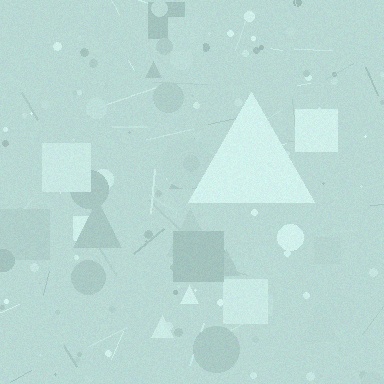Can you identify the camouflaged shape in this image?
The camouflaged shape is a triangle.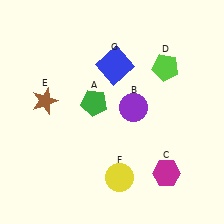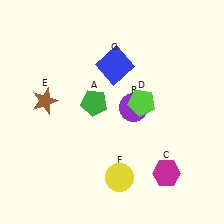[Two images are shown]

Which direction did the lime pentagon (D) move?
The lime pentagon (D) moved down.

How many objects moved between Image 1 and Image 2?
1 object moved between the two images.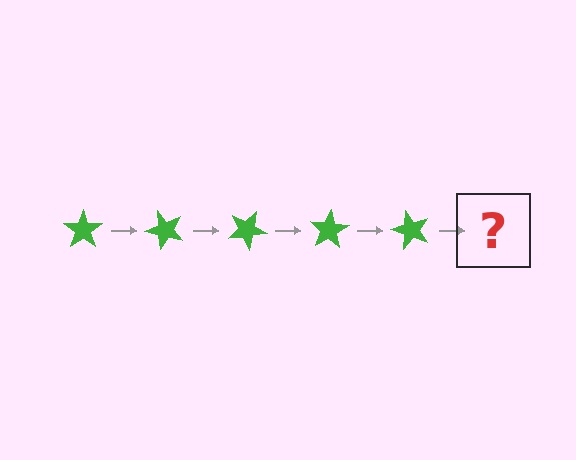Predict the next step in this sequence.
The next step is a green star rotated 250 degrees.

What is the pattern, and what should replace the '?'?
The pattern is that the star rotates 50 degrees each step. The '?' should be a green star rotated 250 degrees.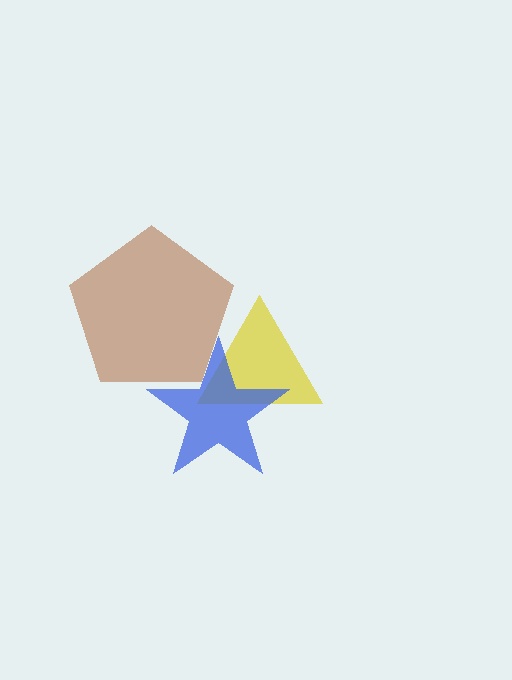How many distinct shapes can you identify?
There are 3 distinct shapes: a brown pentagon, a yellow triangle, a blue star.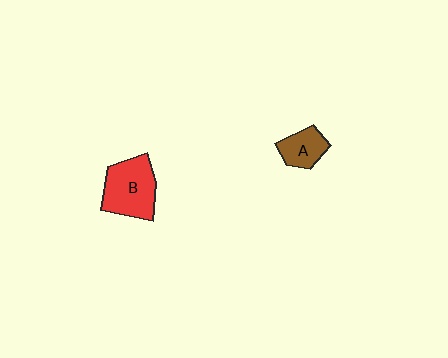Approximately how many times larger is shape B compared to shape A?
Approximately 1.8 times.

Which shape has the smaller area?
Shape A (brown).